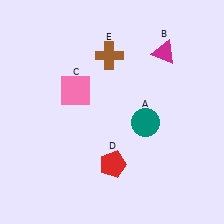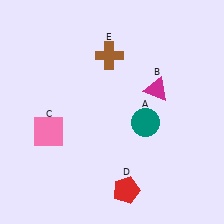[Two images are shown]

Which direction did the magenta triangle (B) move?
The magenta triangle (B) moved down.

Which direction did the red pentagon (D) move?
The red pentagon (D) moved down.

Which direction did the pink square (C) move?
The pink square (C) moved down.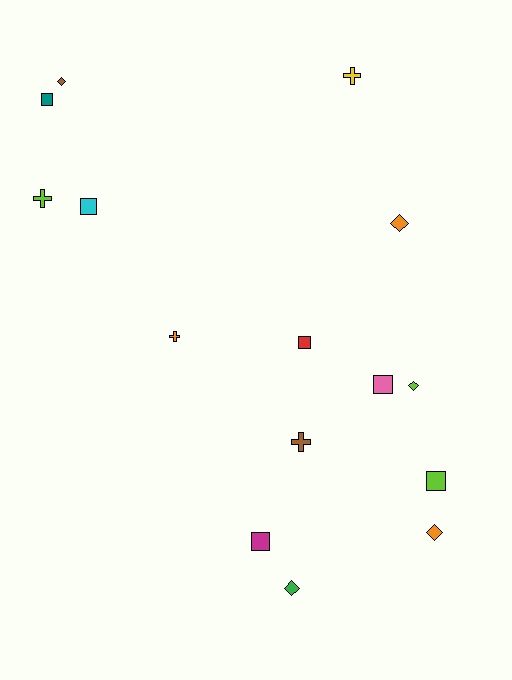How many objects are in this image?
There are 15 objects.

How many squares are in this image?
There are 6 squares.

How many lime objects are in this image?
There are 3 lime objects.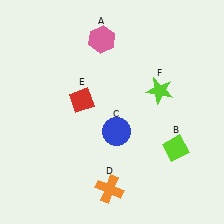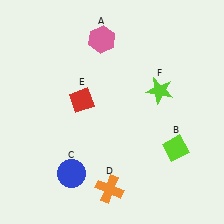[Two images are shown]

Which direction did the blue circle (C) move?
The blue circle (C) moved left.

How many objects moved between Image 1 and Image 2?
1 object moved between the two images.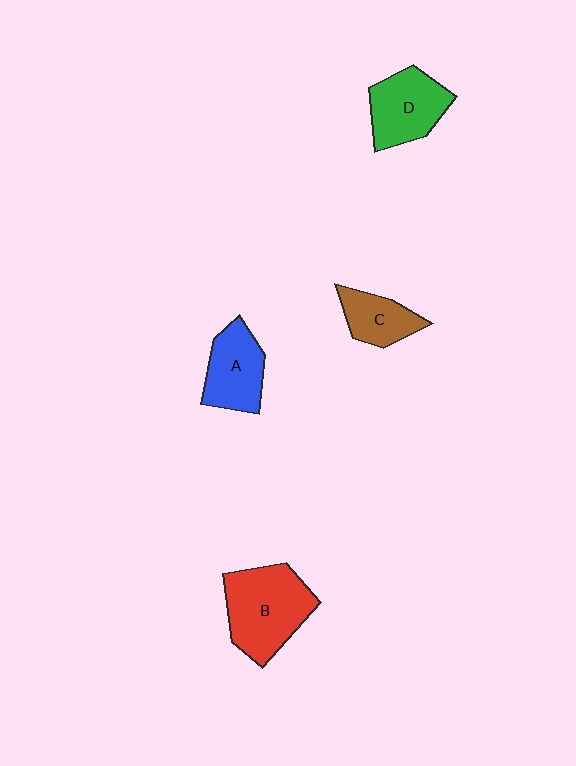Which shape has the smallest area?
Shape C (brown).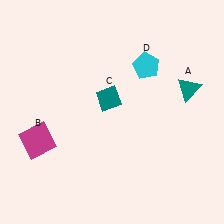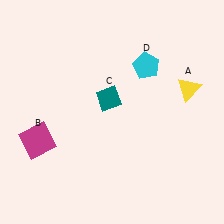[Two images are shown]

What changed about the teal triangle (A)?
In Image 1, A is teal. In Image 2, it changed to yellow.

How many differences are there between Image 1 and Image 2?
There is 1 difference between the two images.